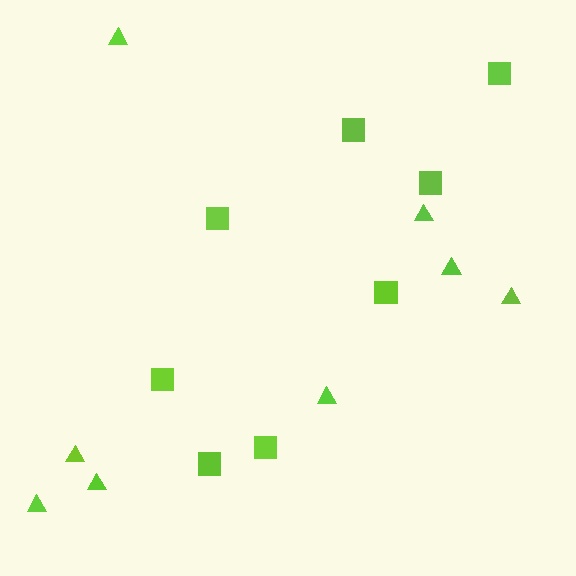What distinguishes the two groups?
There are 2 groups: one group of triangles (8) and one group of squares (8).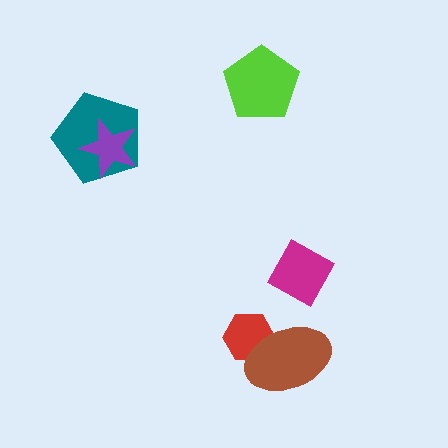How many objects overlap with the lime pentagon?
0 objects overlap with the lime pentagon.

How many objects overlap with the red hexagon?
1 object overlaps with the red hexagon.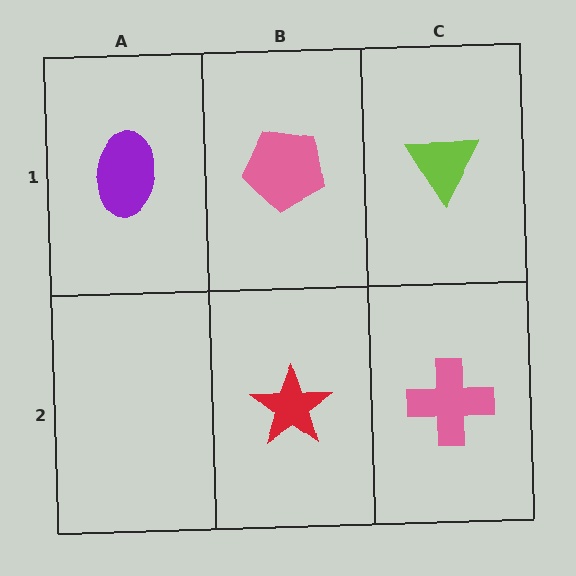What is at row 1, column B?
A pink pentagon.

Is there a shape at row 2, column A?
No, that cell is empty.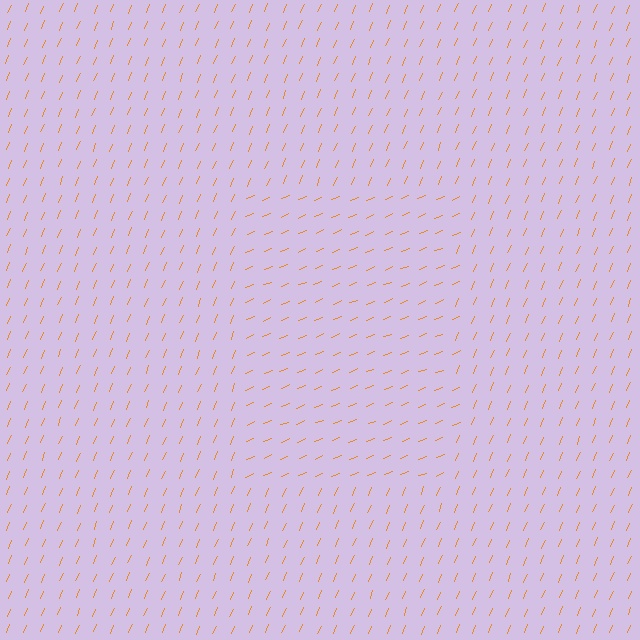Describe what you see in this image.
The image is filled with small orange line segments. A rectangle region in the image has lines oriented differently from the surrounding lines, creating a visible texture boundary.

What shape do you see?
I see a rectangle.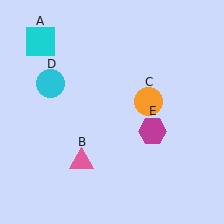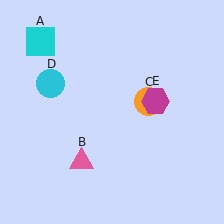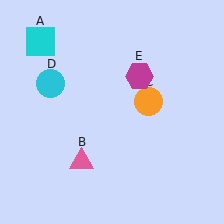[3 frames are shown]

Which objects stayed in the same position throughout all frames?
Cyan square (object A) and pink triangle (object B) and orange circle (object C) and cyan circle (object D) remained stationary.